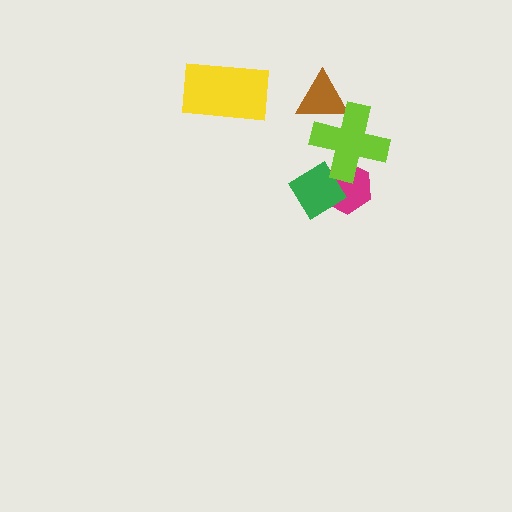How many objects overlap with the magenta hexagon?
2 objects overlap with the magenta hexagon.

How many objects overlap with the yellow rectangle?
0 objects overlap with the yellow rectangle.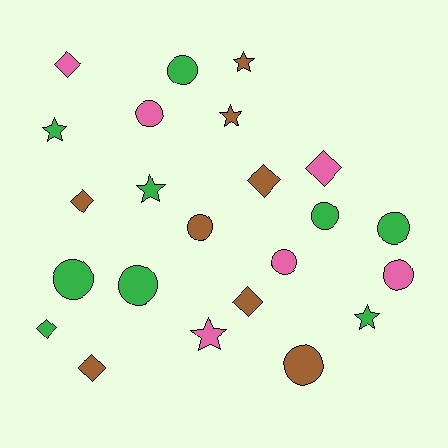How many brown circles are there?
There are 2 brown circles.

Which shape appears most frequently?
Circle, with 10 objects.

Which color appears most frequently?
Green, with 9 objects.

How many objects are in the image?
There are 23 objects.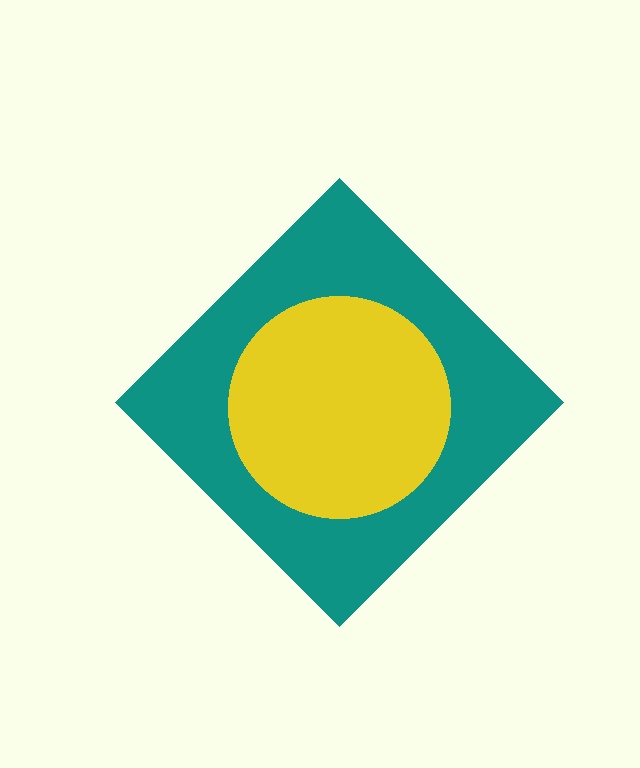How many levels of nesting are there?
2.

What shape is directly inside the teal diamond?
The yellow circle.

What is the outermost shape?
The teal diamond.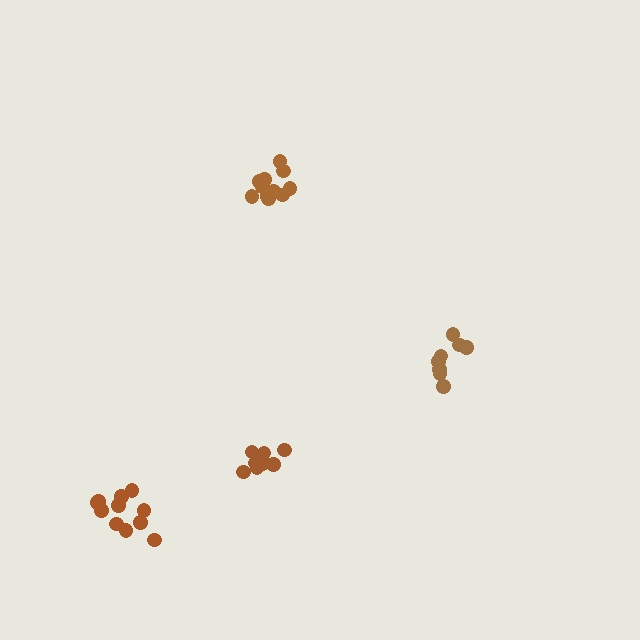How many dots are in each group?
Group 1: 11 dots, Group 2: 8 dots, Group 3: 9 dots, Group 4: 11 dots (39 total).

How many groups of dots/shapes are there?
There are 4 groups.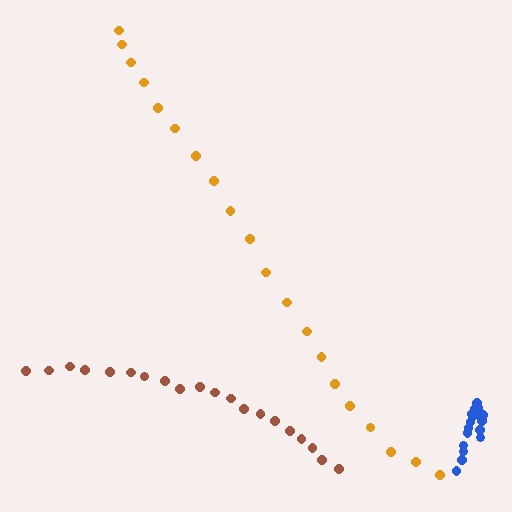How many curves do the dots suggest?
There are 3 distinct paths.